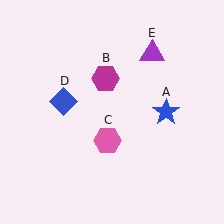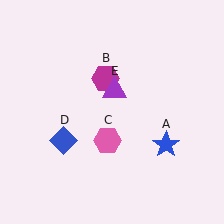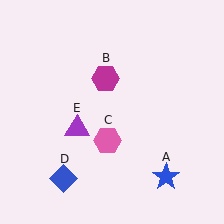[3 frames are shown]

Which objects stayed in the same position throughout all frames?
Magenta hexagon (object B) and pink hexagon (object C) remained stationary.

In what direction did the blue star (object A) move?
The blue star (object A) moved down.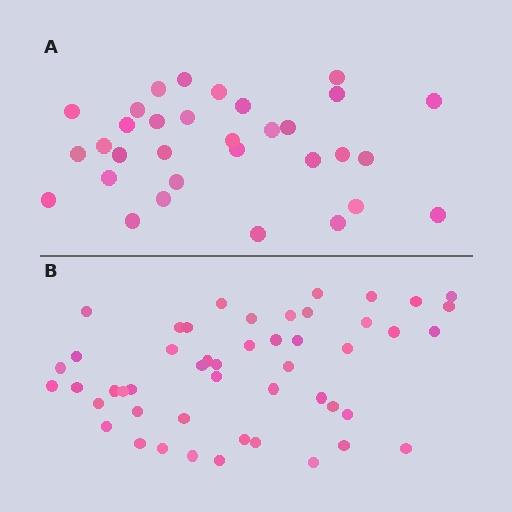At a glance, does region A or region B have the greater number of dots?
Region B (the bottom region) has more dots.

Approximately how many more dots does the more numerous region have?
Region B has approximately 15 more dots than region A.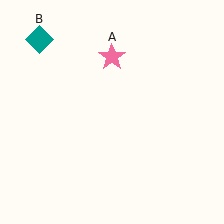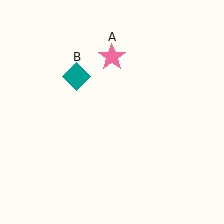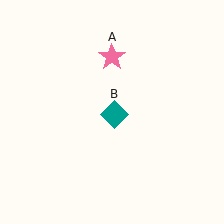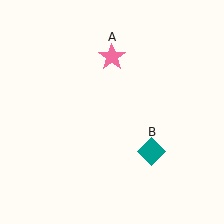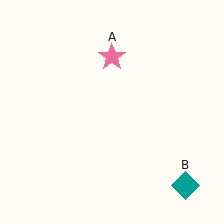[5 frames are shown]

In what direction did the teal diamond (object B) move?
The teal diamond (object B) moved down and to the right.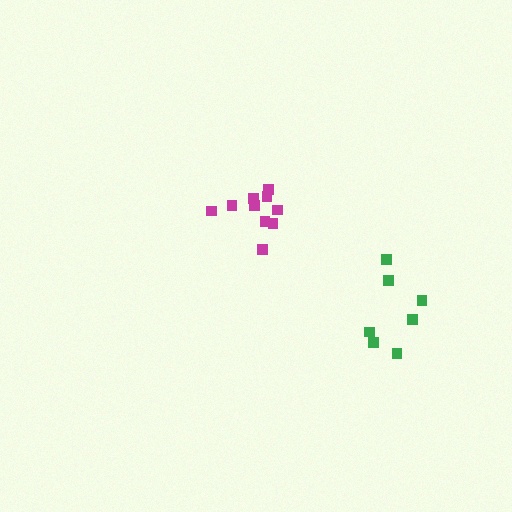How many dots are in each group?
Group 1: 7 dots, Group 2: 10 dots (17 total).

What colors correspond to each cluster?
The clusters are colored: green, magenta.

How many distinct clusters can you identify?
There are 2 distinct clusters.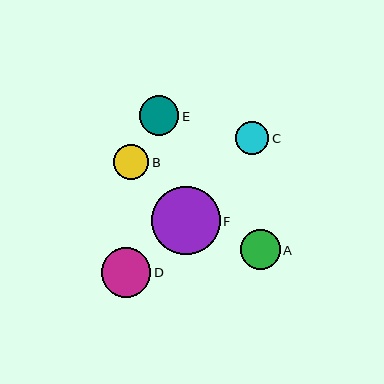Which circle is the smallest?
Circle C is the smallest with a size of approximately 33 pixels.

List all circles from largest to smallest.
From largest to smallest: F, D, E, A, B, C.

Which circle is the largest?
Circle F is the largest with a size of approximately 68 pixels.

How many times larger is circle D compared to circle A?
Circle D is approximately 1.3 times the size of circle A.